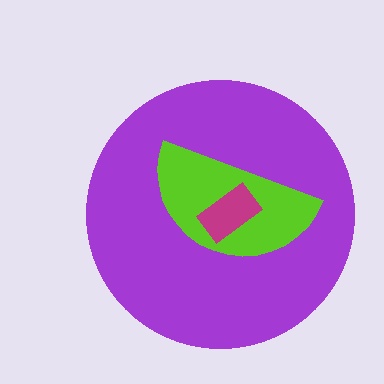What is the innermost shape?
The magenta rectangle.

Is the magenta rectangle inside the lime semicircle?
Yes.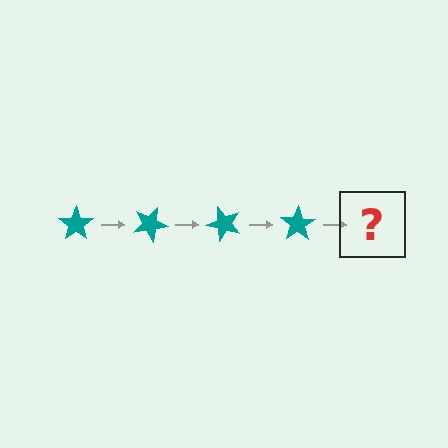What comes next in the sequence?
The next element should be a teal star rotated 100 degrees.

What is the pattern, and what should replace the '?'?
The pattern is that the star rotates 25 degrees each step. The '?' should be a teal star rotated 100 degrees.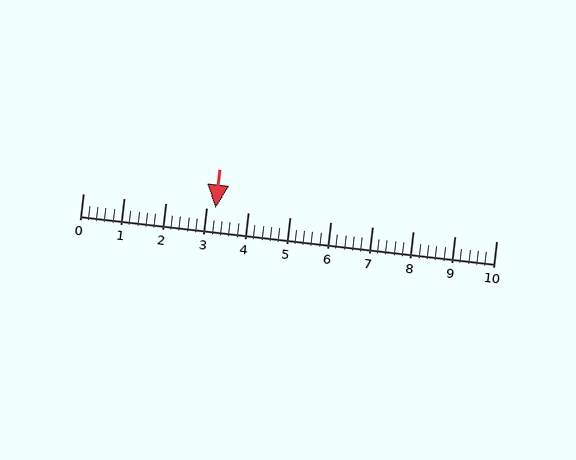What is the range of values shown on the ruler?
The ruler shows values from 0 to 10.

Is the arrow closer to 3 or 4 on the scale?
The arrow is closer to 3.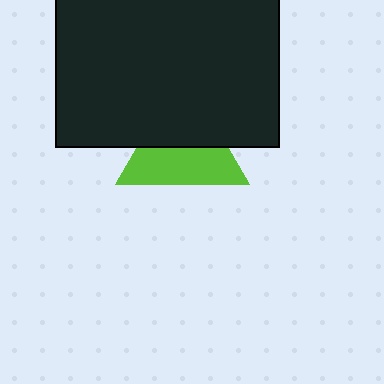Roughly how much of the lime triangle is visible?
About half of it is visible (roughly 54%).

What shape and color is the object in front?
The object in front is a black rectangle.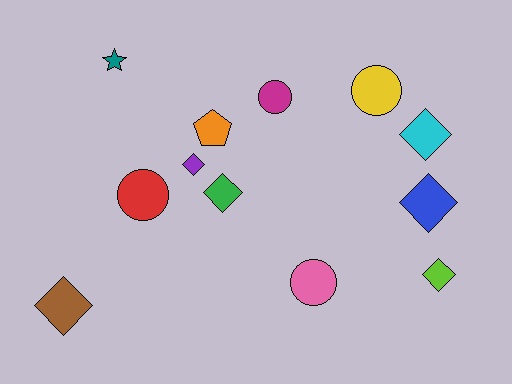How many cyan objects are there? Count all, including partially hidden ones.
There is 1 cyan object.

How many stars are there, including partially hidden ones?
There is 1 star.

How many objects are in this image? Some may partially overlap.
There are 12 objects.